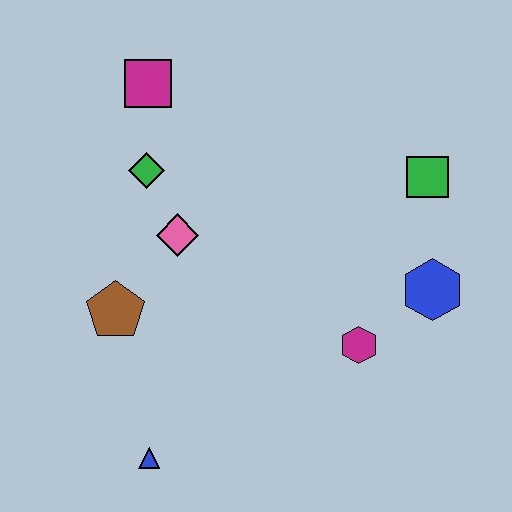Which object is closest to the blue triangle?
The brown pentagon is closest to the blue triangle.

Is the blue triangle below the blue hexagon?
Yes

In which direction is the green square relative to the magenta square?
The green square is to the right of the magenta square.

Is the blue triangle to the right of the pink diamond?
No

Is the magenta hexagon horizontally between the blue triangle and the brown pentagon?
No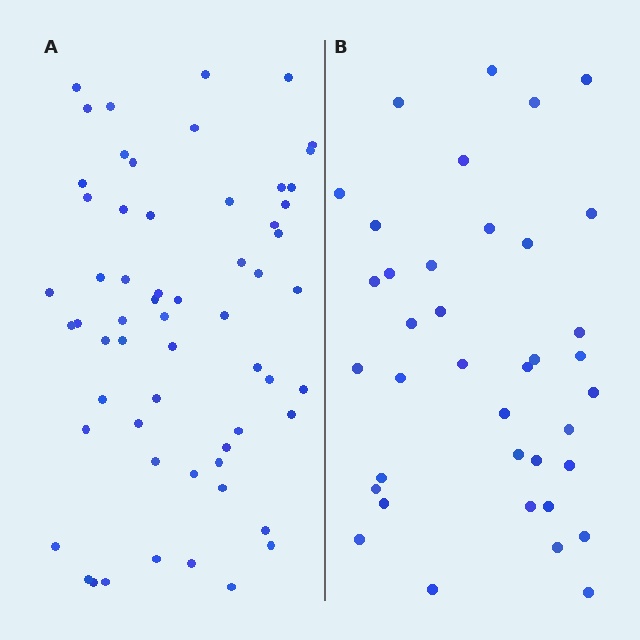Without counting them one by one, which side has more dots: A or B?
Region A (the left region) has more dots.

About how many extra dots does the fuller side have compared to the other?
Region A has approximately 20 more dots than region B.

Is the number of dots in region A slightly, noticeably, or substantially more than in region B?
Region A has substantially more. The ratio is roughly 1.6 to 1.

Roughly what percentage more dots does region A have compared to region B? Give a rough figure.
About 60% more.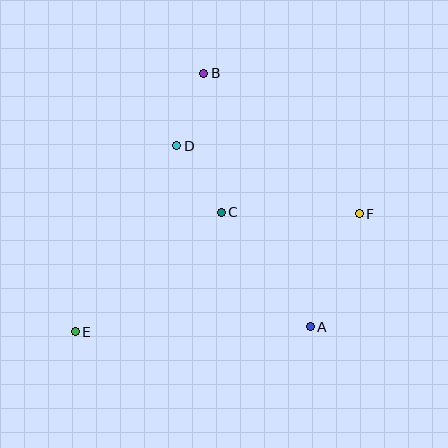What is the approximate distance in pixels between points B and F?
The distance between B and F is approximately 209 pixels.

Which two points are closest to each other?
Points B and D are closest to each other.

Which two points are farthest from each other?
Points E and F are farthest from each other.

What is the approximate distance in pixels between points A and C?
The distance between A and C is approximately 145 pixels.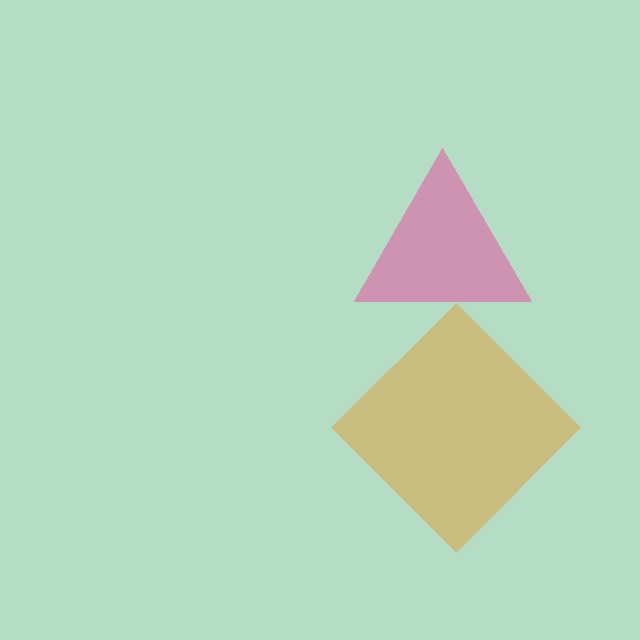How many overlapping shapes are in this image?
There are 2 overlapping shapes in the image.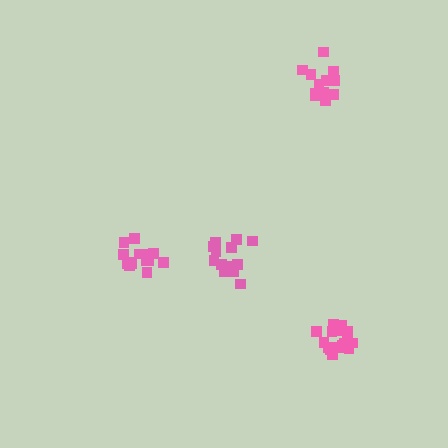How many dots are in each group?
Group 1: 13 dots, Group 2: 19 dots, Group 3: 14 dots, Group 4: 14 dots (60 total).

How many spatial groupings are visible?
There are 4 spatial groupings.